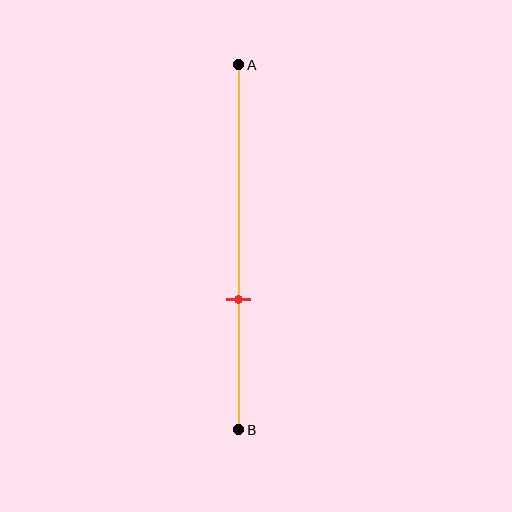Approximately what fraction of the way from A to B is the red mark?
The red mark is approximately 65% of the way from A to B.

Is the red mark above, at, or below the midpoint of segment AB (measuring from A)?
The red mark is below the midpoint of segment AB.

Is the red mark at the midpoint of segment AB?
No, the mark is at about 65% from A, not at the 50% midpoint.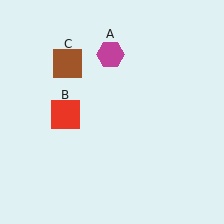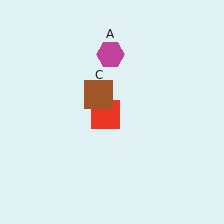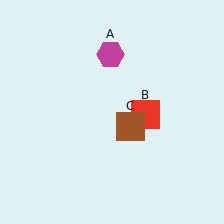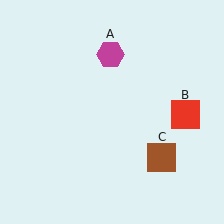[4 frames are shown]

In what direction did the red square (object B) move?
The red square (object B) moved right.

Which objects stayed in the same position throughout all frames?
Magenta hexagon (object A) remained stationary.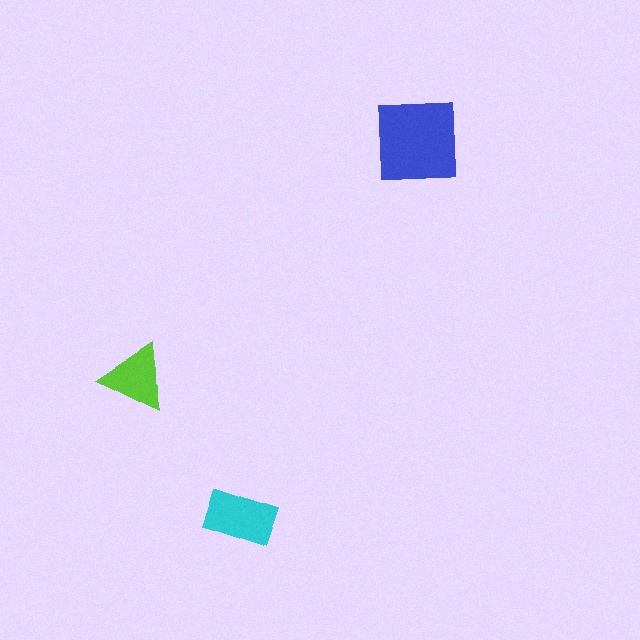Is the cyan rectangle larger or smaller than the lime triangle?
Larger.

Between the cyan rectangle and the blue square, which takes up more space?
The blue square.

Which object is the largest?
The blue square.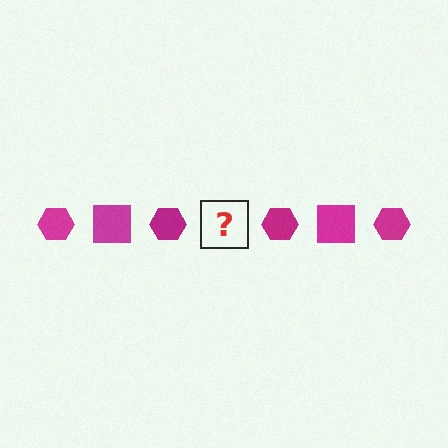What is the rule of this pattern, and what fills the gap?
The rule is that the pattern cycles through hexagon, square shapes in magenta. The gap should be filled with a magenta square.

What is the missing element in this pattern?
The missing element is a magenta square.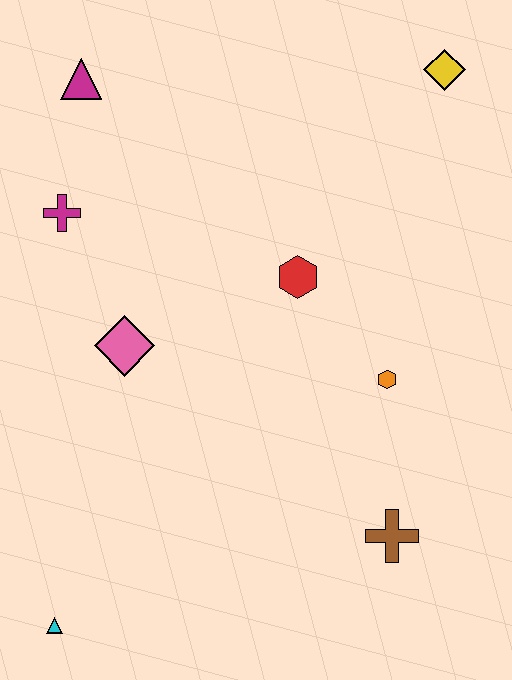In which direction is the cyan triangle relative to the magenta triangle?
The cyan triangle is below the magenta triangle.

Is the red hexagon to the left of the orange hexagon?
Yes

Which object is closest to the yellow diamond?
The red hexagon is closest to the yellow diamond.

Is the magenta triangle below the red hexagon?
No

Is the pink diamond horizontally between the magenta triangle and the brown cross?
Yes